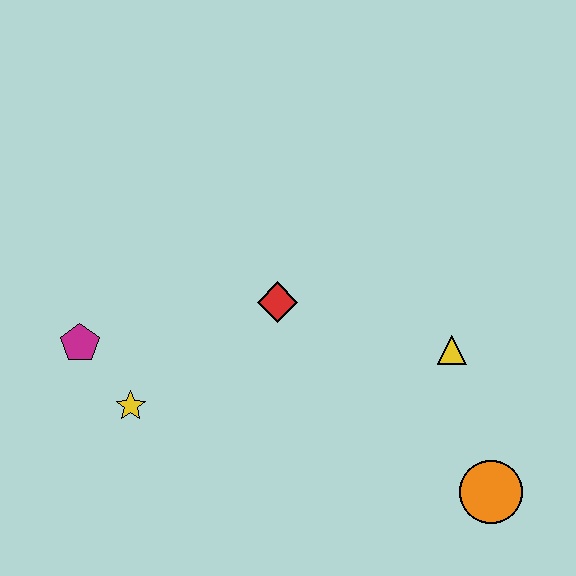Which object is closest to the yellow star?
The magenta pentagon is closest to the yellow star.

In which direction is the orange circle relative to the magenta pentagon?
The orange circle is to the right of the magenta pentagon.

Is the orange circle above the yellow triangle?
No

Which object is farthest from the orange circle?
The magenta pentagon is farthest from the orange circle.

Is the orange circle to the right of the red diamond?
Yes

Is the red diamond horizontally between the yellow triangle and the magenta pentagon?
Yes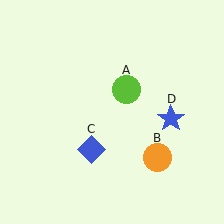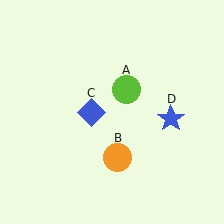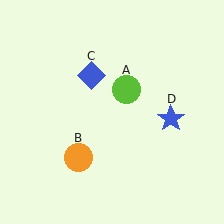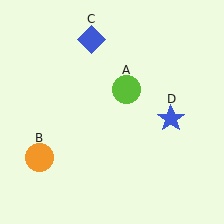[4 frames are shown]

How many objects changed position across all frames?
2 objects changed position: orange circle (object B), blue diamond (object C).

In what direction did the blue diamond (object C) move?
The blue diamond (object C) moved up.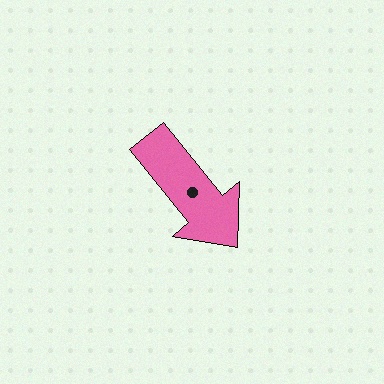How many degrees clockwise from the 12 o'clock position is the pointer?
Approximately 141 degrees.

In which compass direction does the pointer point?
Southeast.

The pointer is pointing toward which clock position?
Roughly 5 o'clock.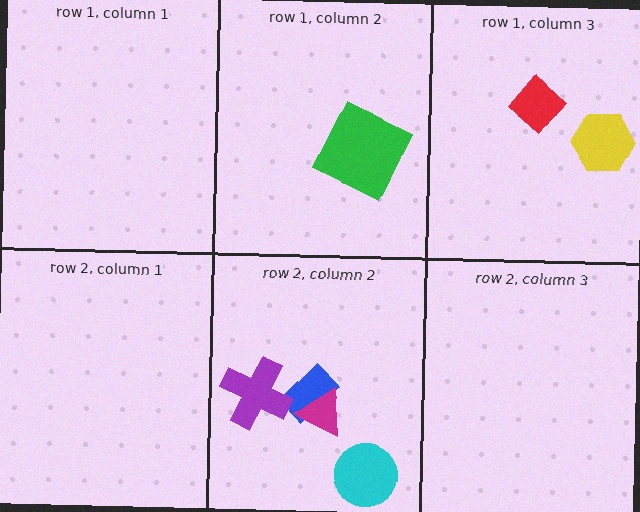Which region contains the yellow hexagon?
The row 1, column 3 region.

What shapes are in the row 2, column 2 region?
The blue rectangle, the purple cross, the cyan circle, the magenta triangle.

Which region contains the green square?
The row 1, column 2 region.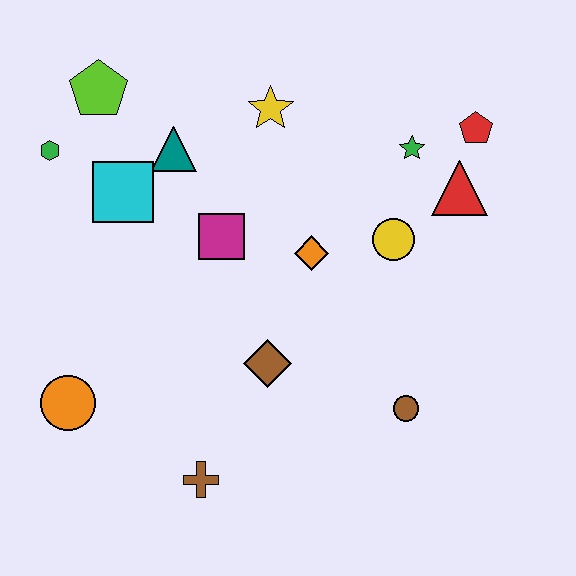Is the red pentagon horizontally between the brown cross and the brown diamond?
No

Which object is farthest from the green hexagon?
The brown circle is farthest from the green hexagon.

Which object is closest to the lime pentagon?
The green hexagon is closest to the lime pentagon.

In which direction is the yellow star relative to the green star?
The yellow star is to the left of the green star.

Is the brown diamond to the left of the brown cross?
No